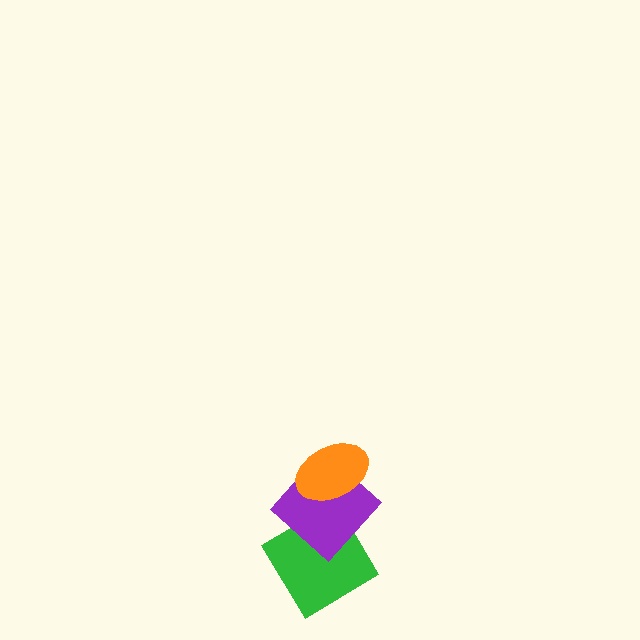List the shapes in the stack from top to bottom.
From top to bottom: the orange ellipse, the purple diamond, the green diamond.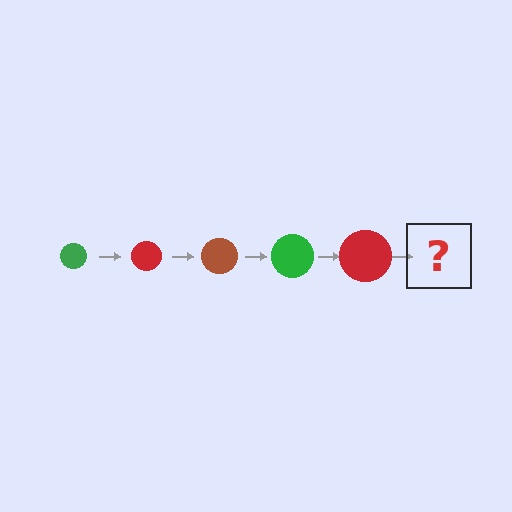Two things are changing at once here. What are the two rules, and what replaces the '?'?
The two rules are that the circle grows larger each step and the color cycles through green, red, and brown. The '?' should be a brown circle, larger than the previous one.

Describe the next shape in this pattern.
It should be a brown circle, larger than the previous one.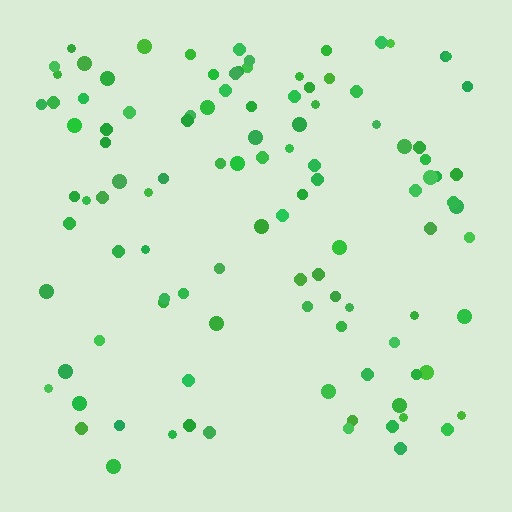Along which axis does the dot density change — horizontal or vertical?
Vertical.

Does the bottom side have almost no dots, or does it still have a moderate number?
Still a moderate number, just noticeably fewer than the top.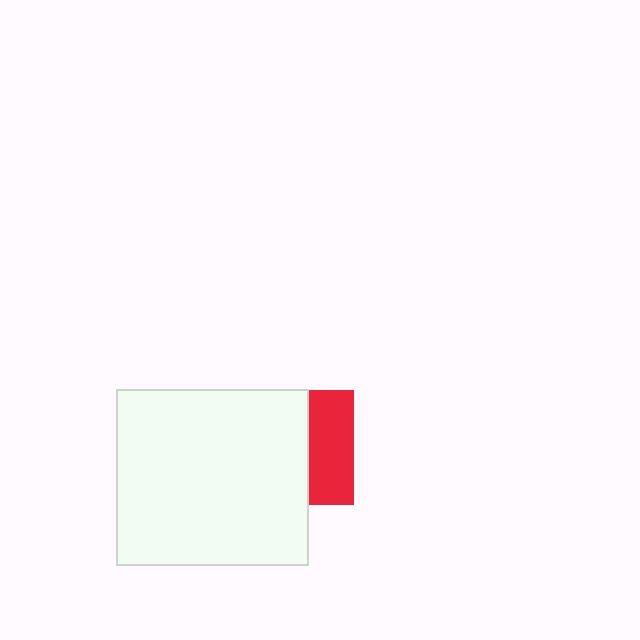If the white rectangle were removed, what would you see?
You would see the complete red square.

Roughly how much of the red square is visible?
A small part of it is visible (roughly 39%).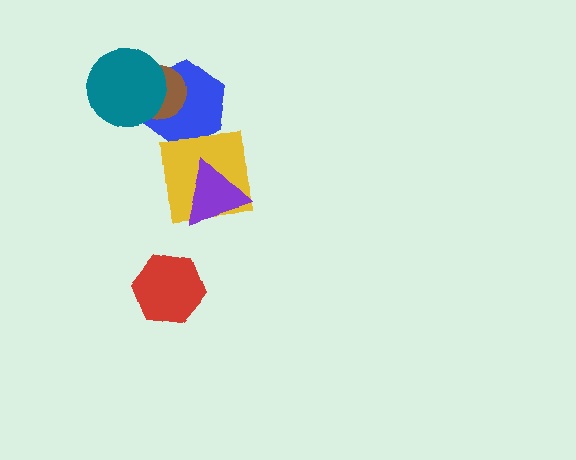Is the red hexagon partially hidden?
No, no other shape covers it.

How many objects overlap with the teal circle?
2 objects overlap with the teal circle.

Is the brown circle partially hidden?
Yes, it is partially covered by another shape.